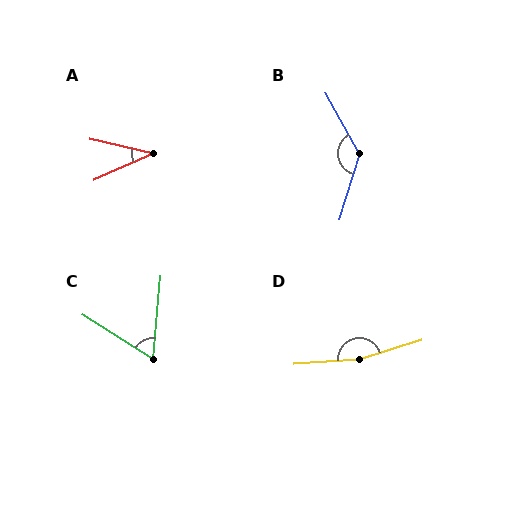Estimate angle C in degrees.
Approximately 63 degrees.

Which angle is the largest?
D, at approximately 167 degrees.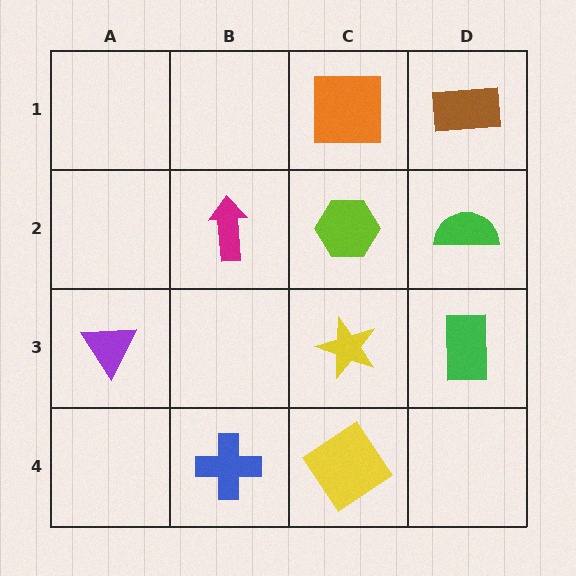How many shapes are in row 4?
2 shapes.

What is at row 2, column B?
A magenta arrow.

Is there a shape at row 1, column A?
No, that cell is empty.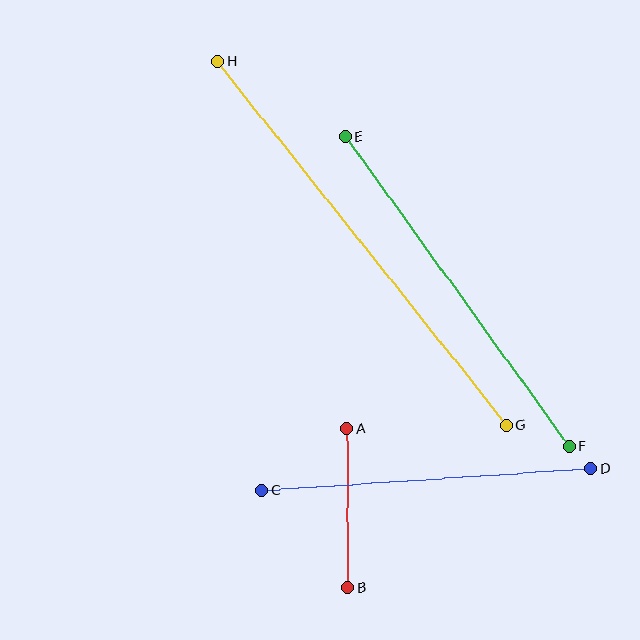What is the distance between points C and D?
The distance is approximately 329 pixels.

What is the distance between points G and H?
The distance is approximately 464 pixels.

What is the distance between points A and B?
The distance is approximately 159 pixels.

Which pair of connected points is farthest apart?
Points G and H are farthest apart.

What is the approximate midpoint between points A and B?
The midpoint is at approximately (348, 508) pixels.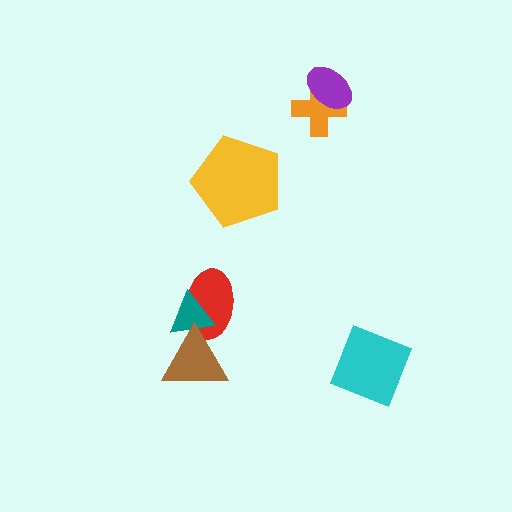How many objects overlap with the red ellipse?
2 objects overlap with the red ellipse.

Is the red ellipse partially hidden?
Yes, it is partially covered by another shape.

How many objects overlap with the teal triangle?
2 objects overlap with the teal triangle.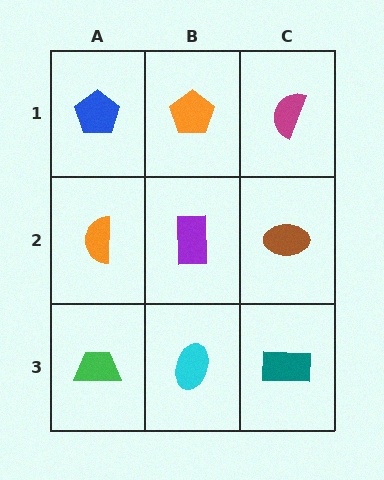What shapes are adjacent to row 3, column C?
A brown ellipse (row 2, column C), a cyan ellipse (row 3, column B).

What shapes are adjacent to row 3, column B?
A purple rectangle (row 2, column B), a green trapezoid (row 3, column A), a teal rectangle (row 3, column C).